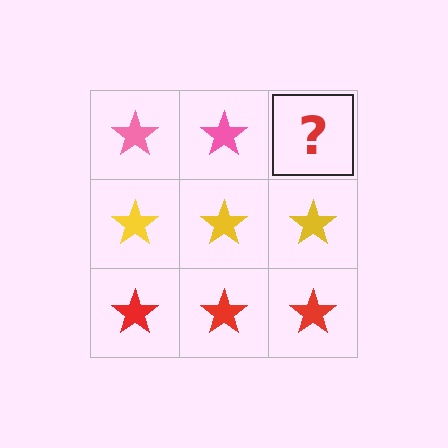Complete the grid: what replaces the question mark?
The question mark should be replaced with a pink star.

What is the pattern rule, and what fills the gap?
The rule is that each row has a consistent color. The gap should be filled with a pink star.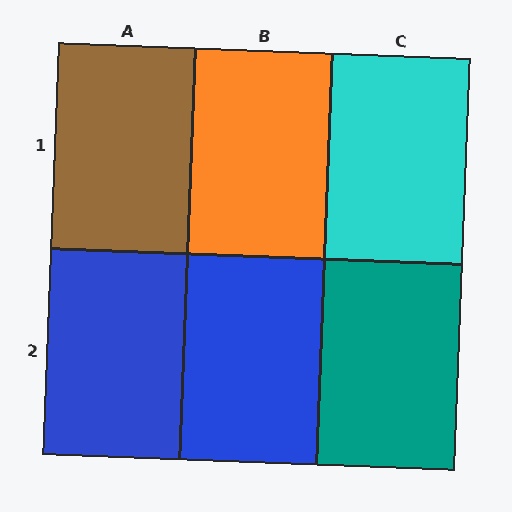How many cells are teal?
1 cell is teal.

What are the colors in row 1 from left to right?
Brown, orange, cyan.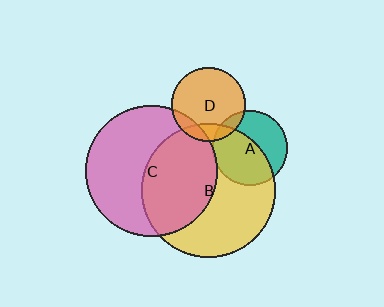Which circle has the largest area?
Circle B (yellow).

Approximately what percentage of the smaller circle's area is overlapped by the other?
Approximately 55%.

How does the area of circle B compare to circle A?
Approximately 3.2 times.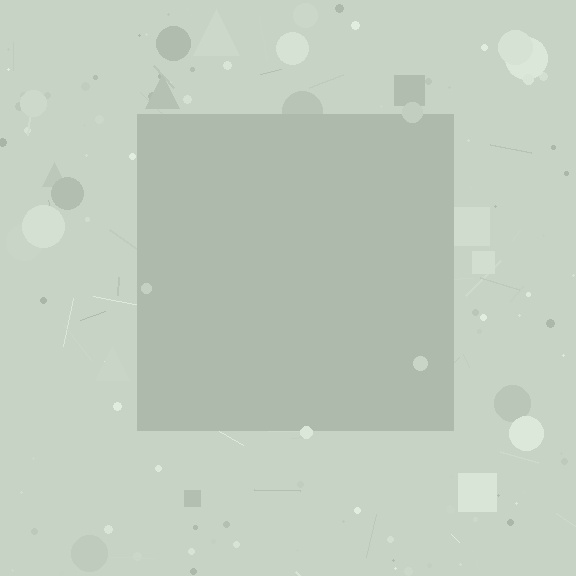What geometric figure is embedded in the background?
A square is embedded in the background.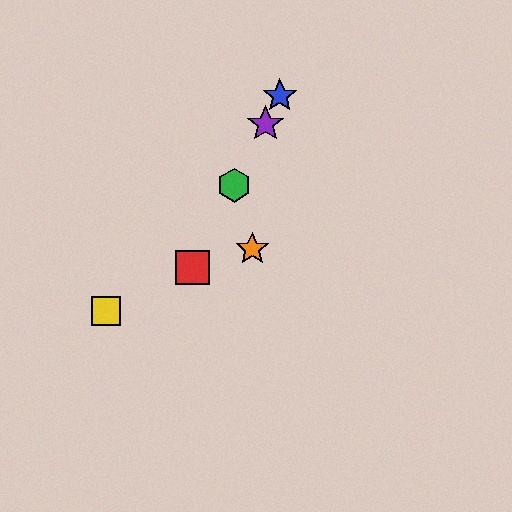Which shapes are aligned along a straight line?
The red square, the blue star, the green hexagon, the purple star are aligned along a straight line.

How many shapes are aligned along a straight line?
4 shapes (the red square, the blue star, the green hexagon, the purple star) are aligned along a straight line.